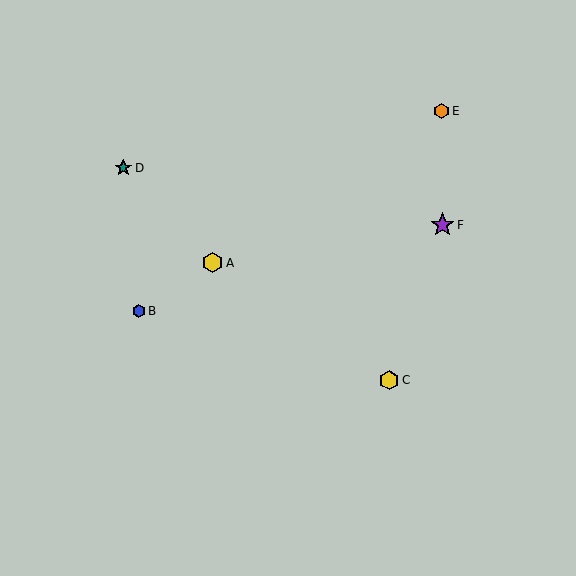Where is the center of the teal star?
The center of the teal star is at (123, 168).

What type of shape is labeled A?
Shape A is a yellow hexagon.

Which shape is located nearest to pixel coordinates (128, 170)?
The teal star (labeled D) at (123, 168) is nearest to that location.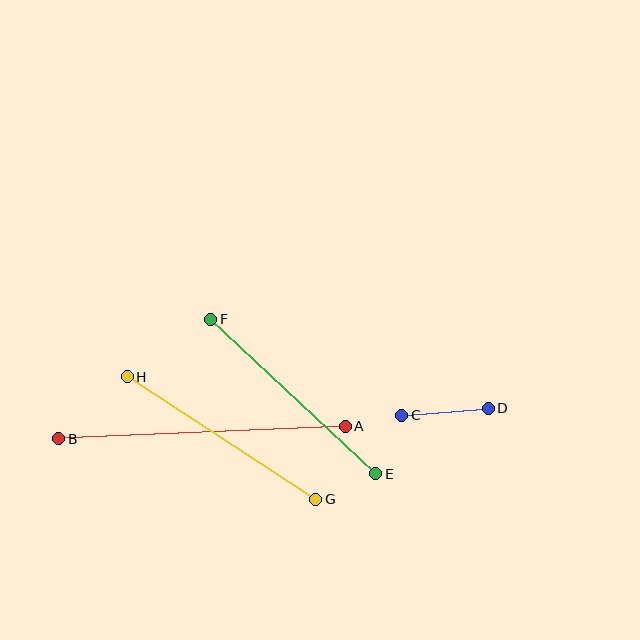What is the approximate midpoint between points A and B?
The midpoint is at approximately (202, 432) pixels.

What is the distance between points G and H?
The distance is approximately 225 pixels.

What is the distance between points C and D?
The distance is approximately 87 pixels.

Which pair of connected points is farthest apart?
Points A and B are farthest apart.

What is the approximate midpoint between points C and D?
The midpoint is at approximately (445, 412) pixels.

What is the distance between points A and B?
The distance is approximately 287 pixels.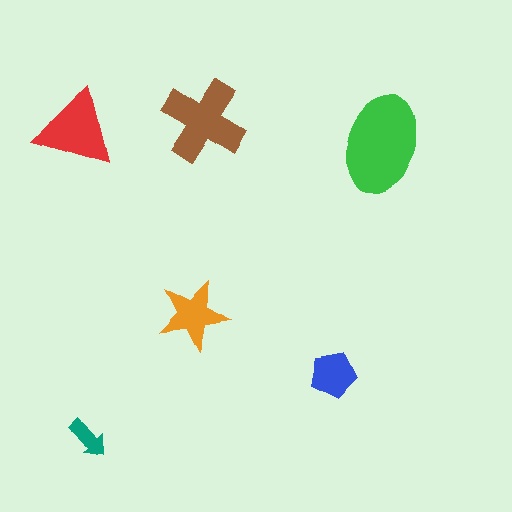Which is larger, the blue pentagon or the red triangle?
The red triangle.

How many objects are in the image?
There are 6 objects in the image.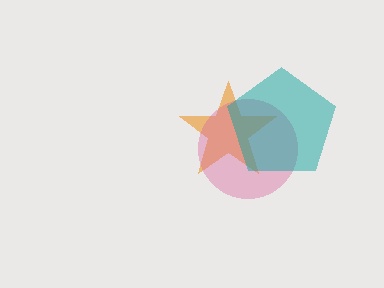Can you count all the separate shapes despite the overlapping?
Yes, there are 3 separate shapes.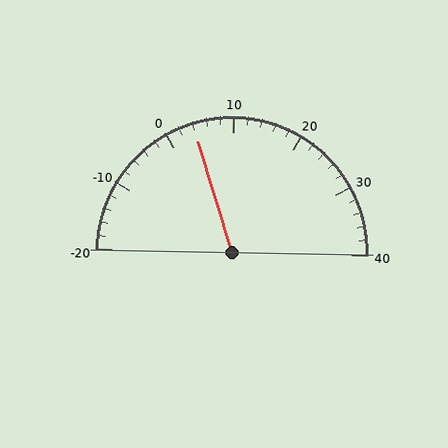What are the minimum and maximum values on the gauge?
The gauge ranges from -20 to 40.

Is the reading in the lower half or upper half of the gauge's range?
The reading is in the lower half of the range (-20 to 40).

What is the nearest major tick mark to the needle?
The nearest major tick mark is 0.